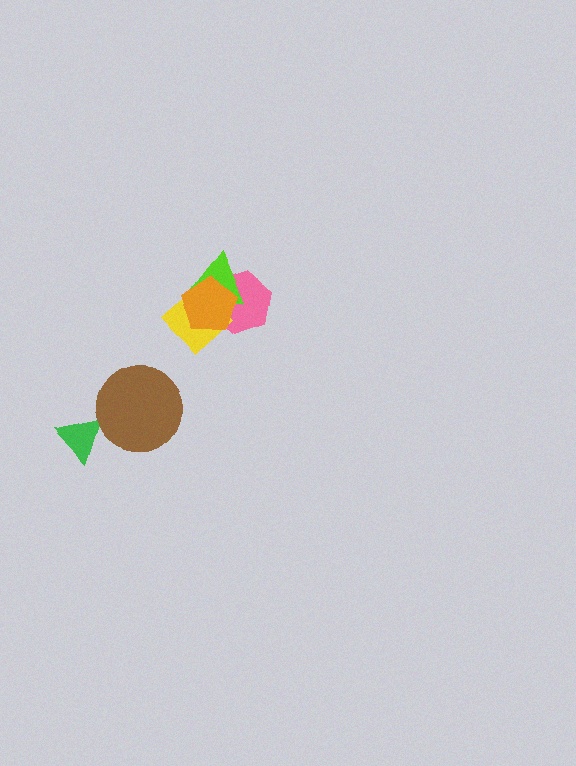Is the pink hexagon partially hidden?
Yes, it is partially covered by another shape.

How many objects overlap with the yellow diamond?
3 objects overlap with the yellow diamond.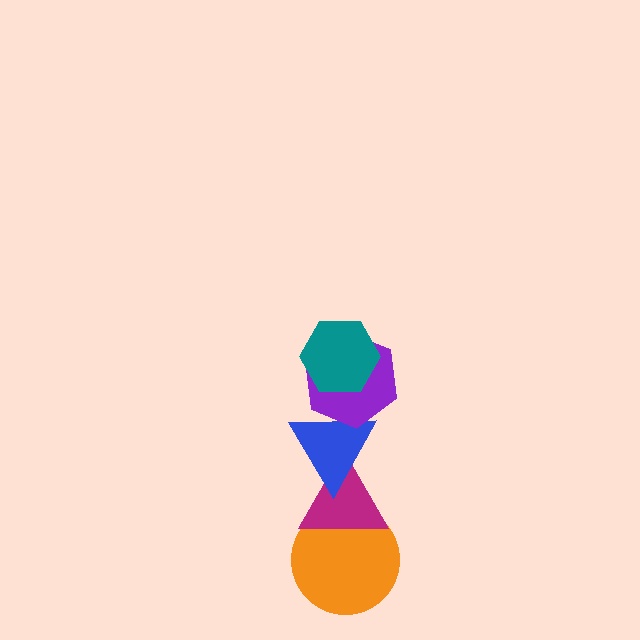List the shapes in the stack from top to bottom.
From top to bottom: the teal hexagon, the purple hexagon, the blue triangle, the magenta triangle, the orange circle.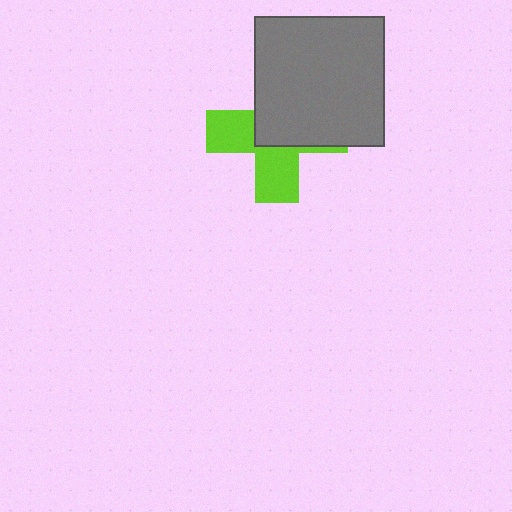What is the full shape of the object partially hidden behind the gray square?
The partially hidden object is a lime cross.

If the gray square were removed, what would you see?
You would see the complete lime cross.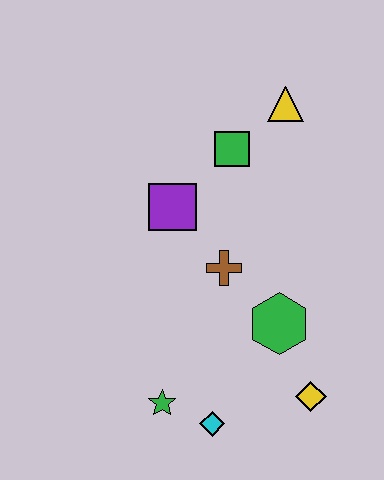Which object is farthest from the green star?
The yellow triangle is farthest from the green star.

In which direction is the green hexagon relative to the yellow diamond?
The green hexagon is above the yellow diamond.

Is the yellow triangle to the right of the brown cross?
Yes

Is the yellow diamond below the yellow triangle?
Yes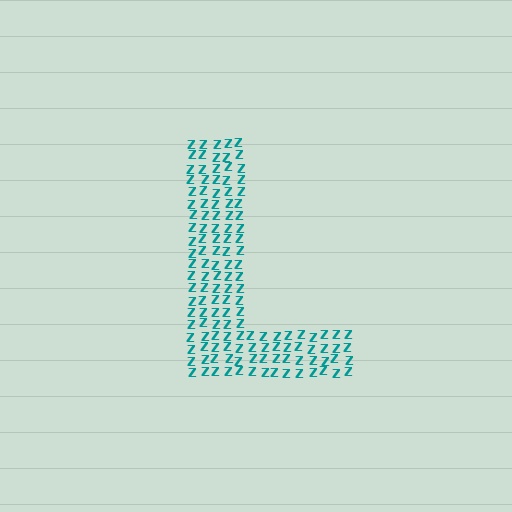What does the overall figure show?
The overall figure shows the letter L.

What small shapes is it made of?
It is made of small letter Z's.